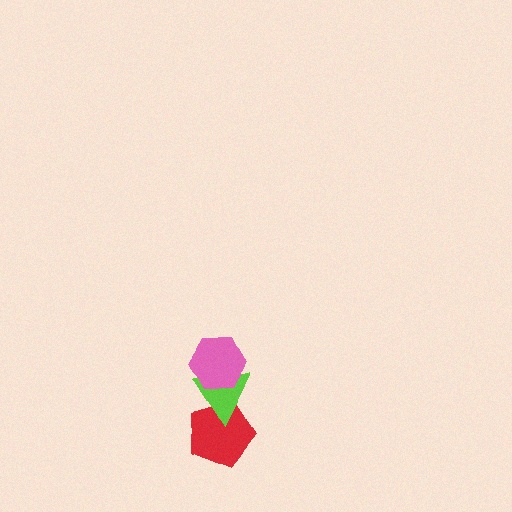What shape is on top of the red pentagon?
The lime triangle is on top of the red pentagon.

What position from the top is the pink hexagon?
The pink hexagon is 1st from the top.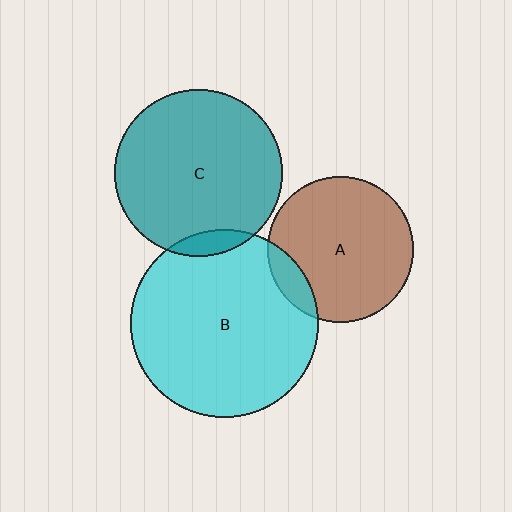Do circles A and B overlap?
Yes.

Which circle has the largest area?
Circle B (cyan).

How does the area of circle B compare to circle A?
Approximately 1.7 times.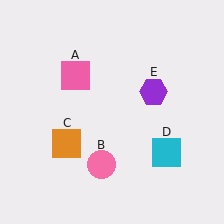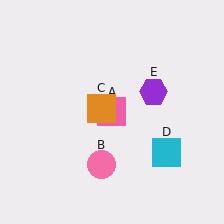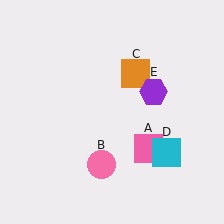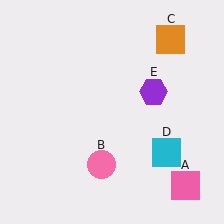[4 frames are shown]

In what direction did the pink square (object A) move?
The pink square (object A) moved down and to the right.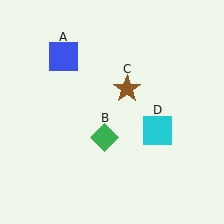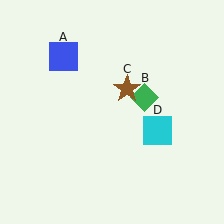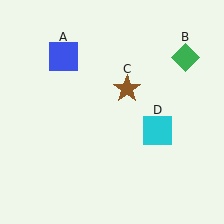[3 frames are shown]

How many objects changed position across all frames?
1 object changed position: green diamond (object B).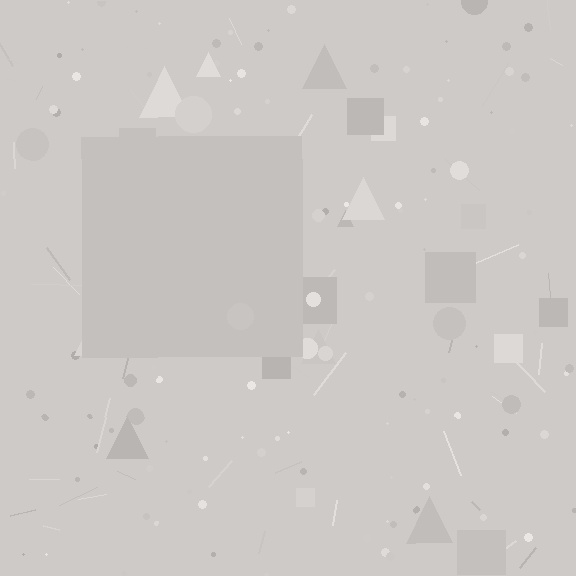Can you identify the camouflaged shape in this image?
The camouflaged shape is a square.